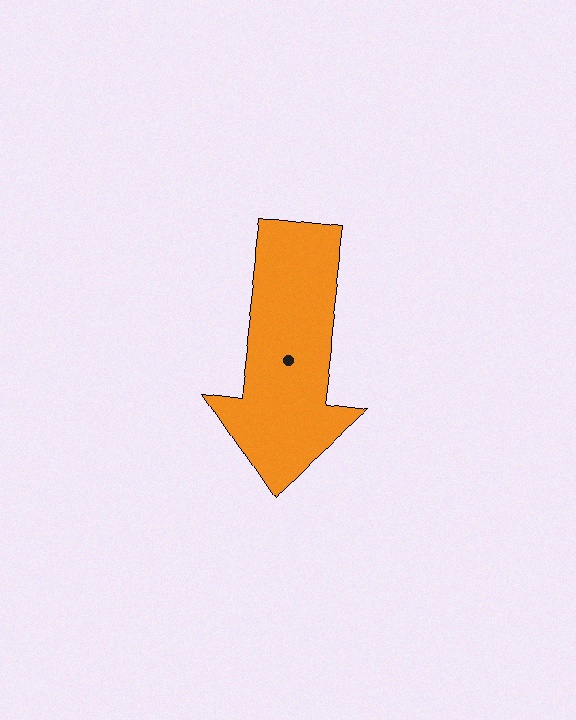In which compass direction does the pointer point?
South.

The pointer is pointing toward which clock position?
Roughly 6 o'clock.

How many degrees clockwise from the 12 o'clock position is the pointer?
Approximately 187 degrees.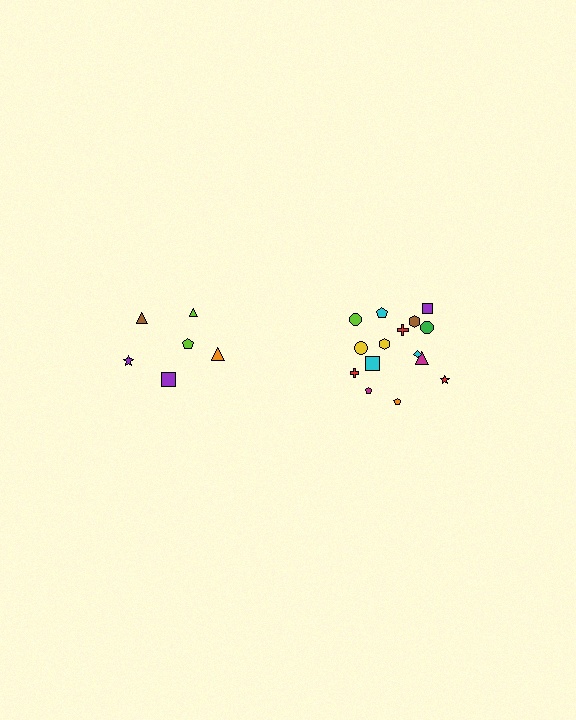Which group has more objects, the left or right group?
The right group.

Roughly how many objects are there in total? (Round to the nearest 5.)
Roughly 20 objects in total.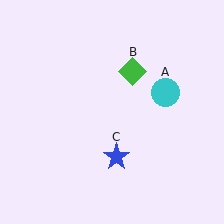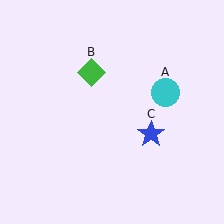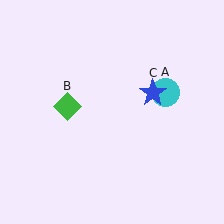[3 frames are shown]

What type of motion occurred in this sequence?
The green diamond (object B), blue star (object C) rotated counterclockwise around the center of the scene.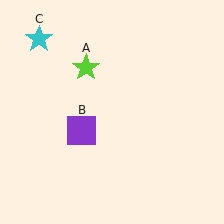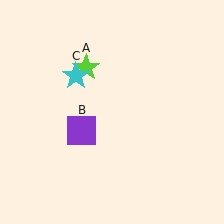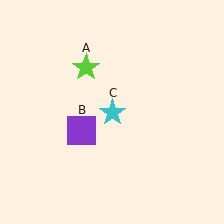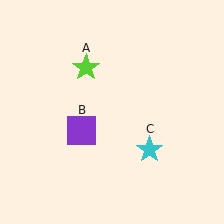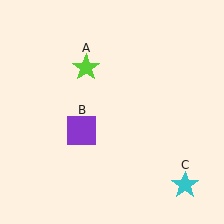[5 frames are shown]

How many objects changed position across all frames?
1 object changed position: cyan star (object C).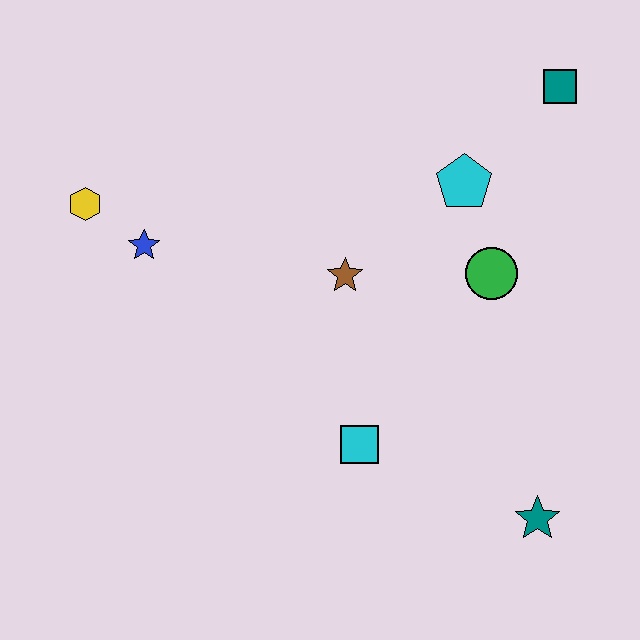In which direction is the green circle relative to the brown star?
The green circle is to the right of the brown star.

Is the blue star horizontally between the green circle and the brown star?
No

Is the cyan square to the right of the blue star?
Yes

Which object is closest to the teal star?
The cyan square is closest to the teal star.